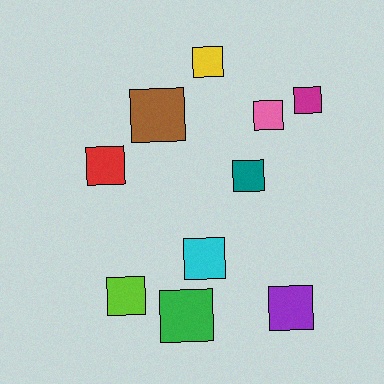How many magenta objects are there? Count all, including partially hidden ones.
There is 1 magenta object.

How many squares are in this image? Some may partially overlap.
There are 10 squares.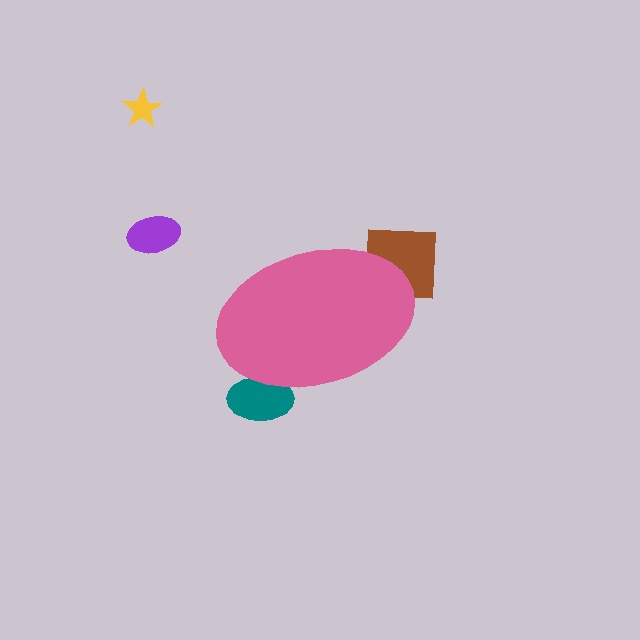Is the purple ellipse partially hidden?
No, the purple ellipse is fully visible.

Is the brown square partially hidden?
Yes, the brown square is partially hidden behind the pink ellipse.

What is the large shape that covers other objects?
A pink ellipse.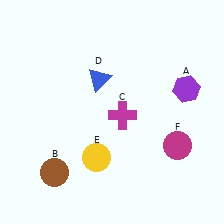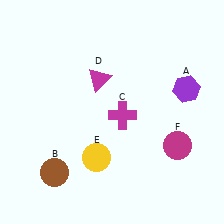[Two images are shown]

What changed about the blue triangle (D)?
In Image 1, D is blue. In Image 2, it changed to magenta.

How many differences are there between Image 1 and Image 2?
There is 1 difference between the two images.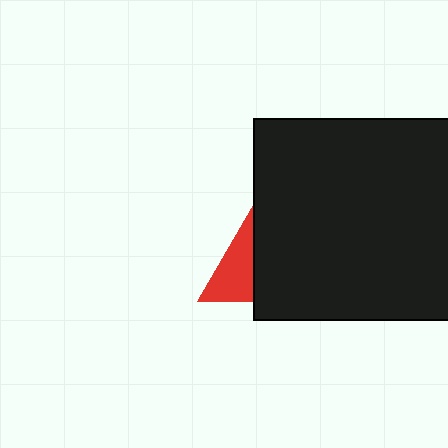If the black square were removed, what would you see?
You would see the complete red triangle.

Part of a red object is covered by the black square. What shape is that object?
It is a triangle.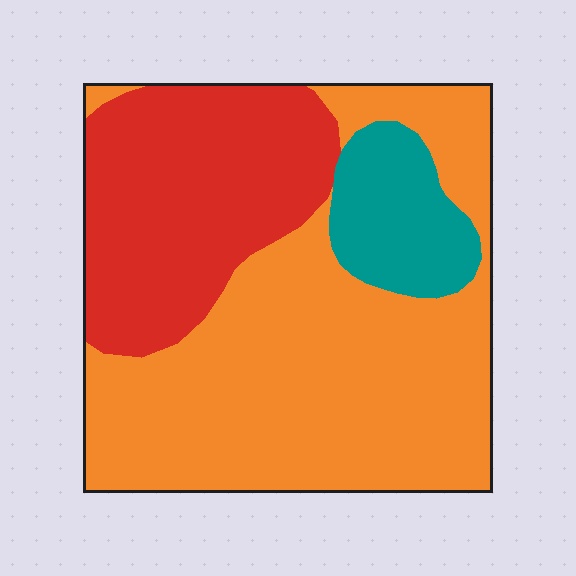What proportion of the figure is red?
Red takes up about one third (1/3) of the figure.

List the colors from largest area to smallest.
From largest to smallest: orange, red, teal.